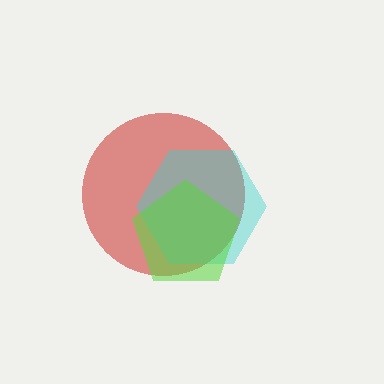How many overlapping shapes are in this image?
There are 3 overlapping shapes in the image.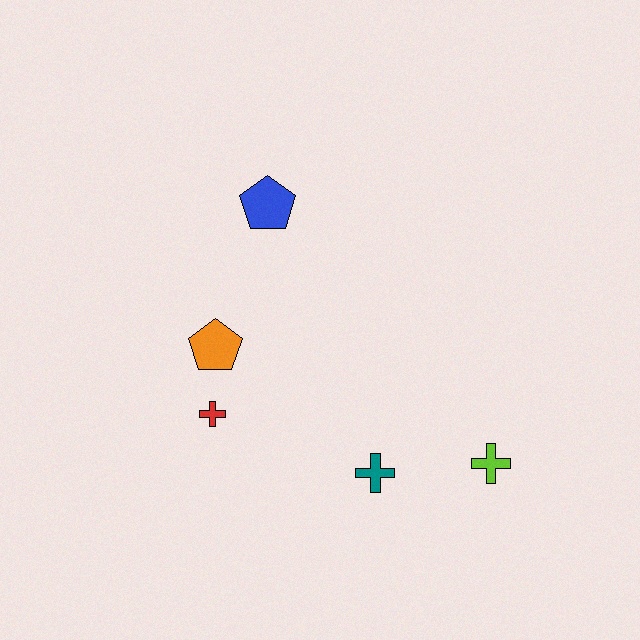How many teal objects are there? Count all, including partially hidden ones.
There is 1 teal object.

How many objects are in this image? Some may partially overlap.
There are 5 objects.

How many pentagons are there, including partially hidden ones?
There are 2 pentagons.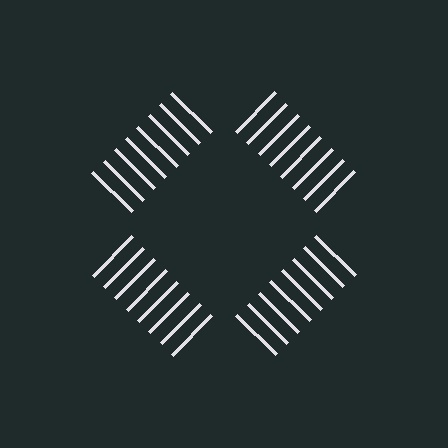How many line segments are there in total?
32 — 8 along each of the 4 edges.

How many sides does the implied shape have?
4 sides — the line-ends trace a square.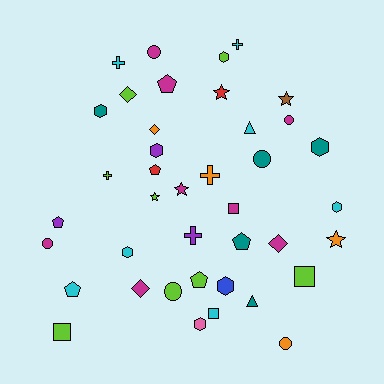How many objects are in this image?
There are 40 objects.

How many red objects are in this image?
There are 2 red objects.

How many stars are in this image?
There are 5 stars.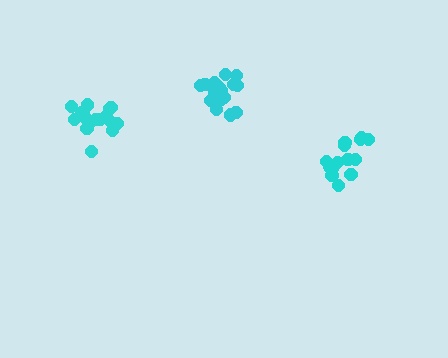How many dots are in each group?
Group 1: 20 dots, Group 2: 15 dots, Group 3: 18 dots (53 total).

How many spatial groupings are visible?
There are 3 spatial groupings.